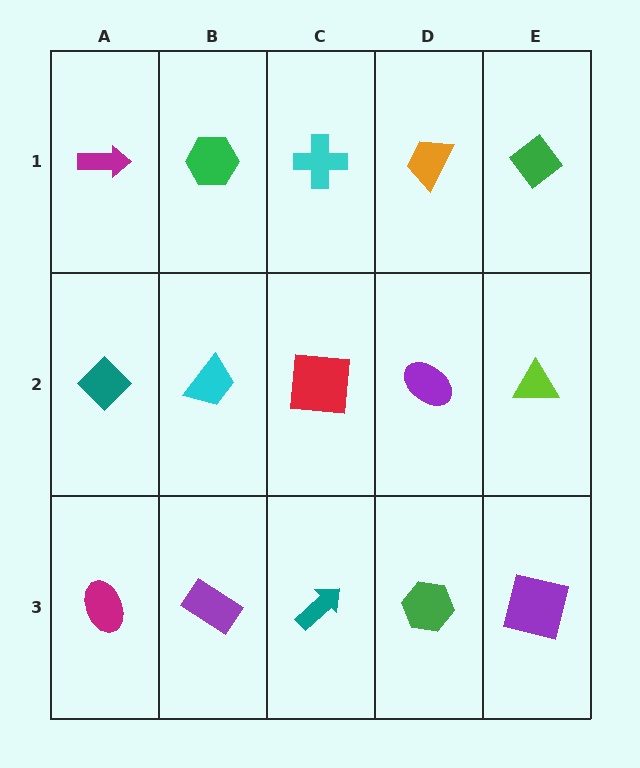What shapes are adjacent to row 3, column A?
A teal diamond (row 2, column A), a purple rectangle (row 3, column B).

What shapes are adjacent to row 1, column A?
A teal diamond (row 2, column A), a green hexagon (row 1, column B).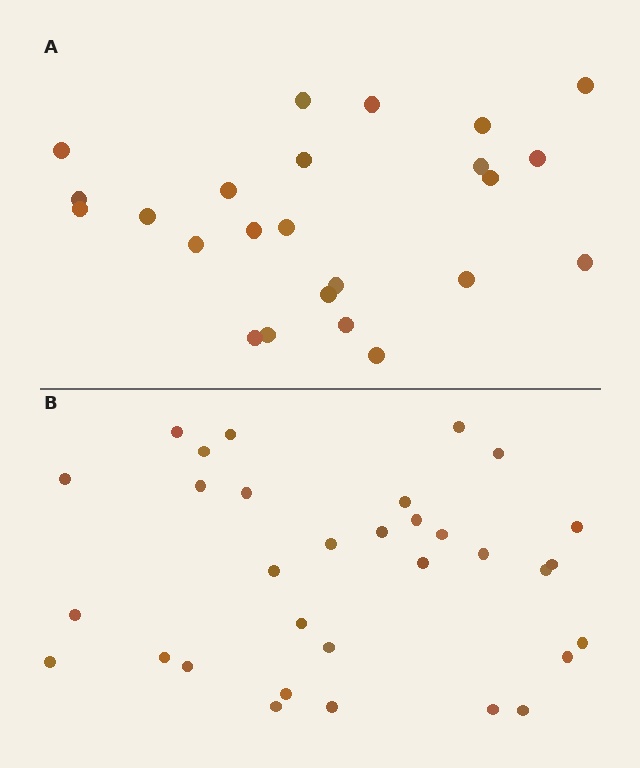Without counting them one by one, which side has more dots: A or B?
Region B (the bottom region) has more dots.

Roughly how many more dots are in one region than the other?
Region B has roughly 8 or so more dots than region A.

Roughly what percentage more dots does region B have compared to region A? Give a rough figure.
About 35% more.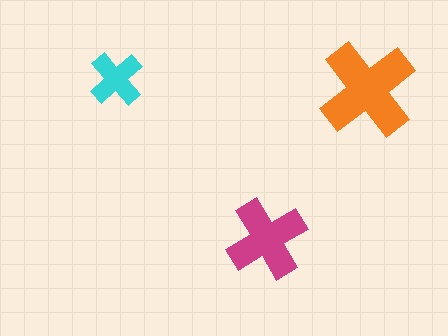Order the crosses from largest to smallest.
the orange one, the magenta one, the cyan one.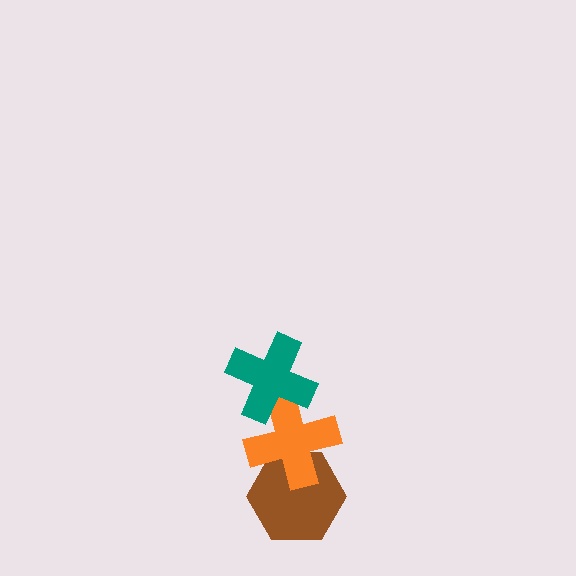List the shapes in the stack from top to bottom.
From top to bottom: the teal cross, the orange cross, the brown hexagon.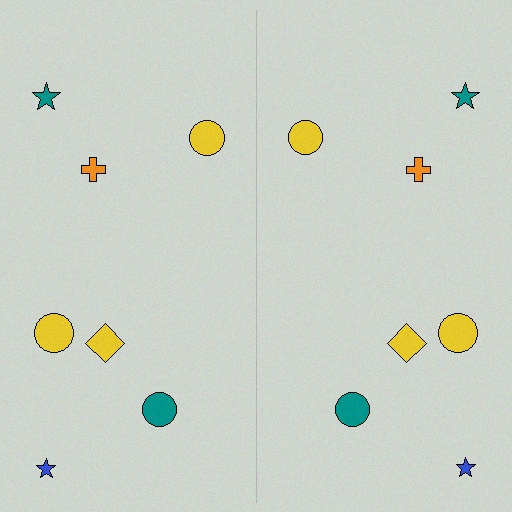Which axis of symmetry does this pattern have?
The pattern has a vertical axis of symmetry running through the center of the image.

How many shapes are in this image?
There are 14 shapes in this image.